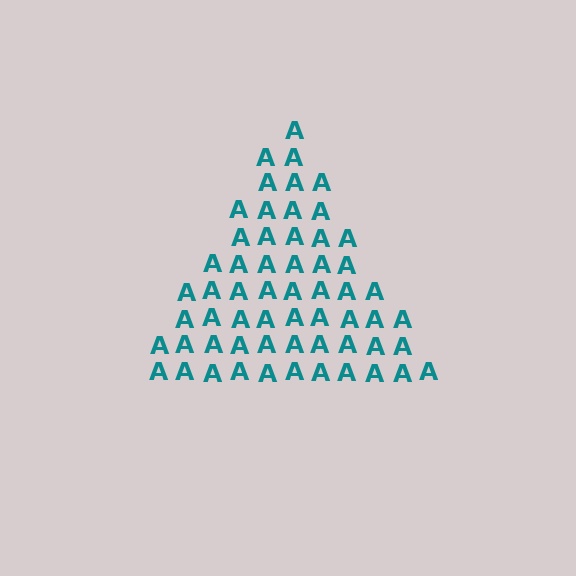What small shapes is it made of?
It is made of small letter A's.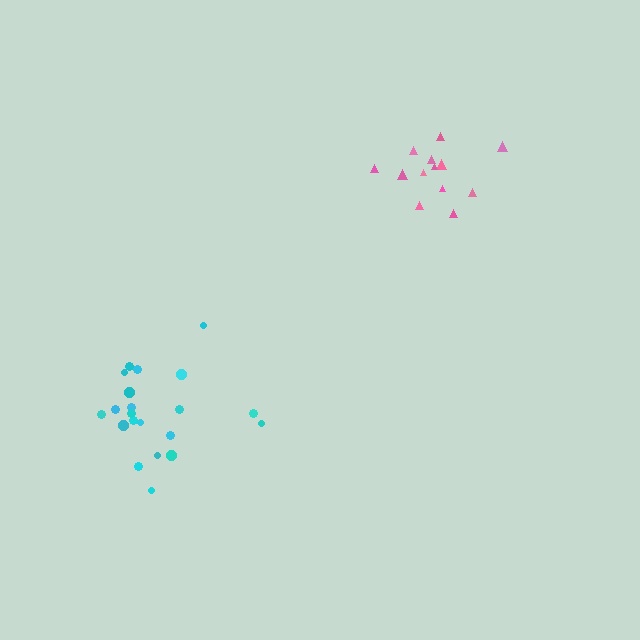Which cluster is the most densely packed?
Cyan.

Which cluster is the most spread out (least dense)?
Pink.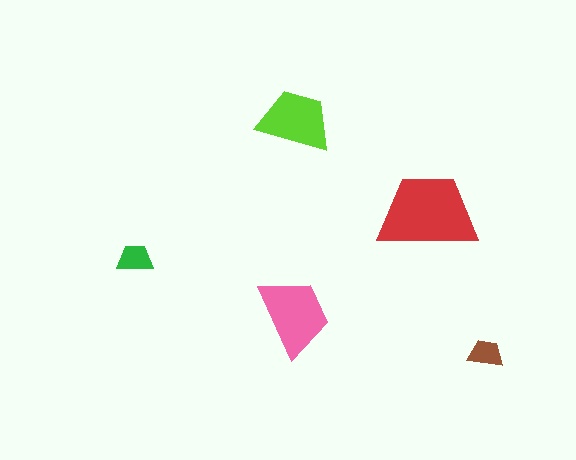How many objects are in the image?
There are 5 objects in the image.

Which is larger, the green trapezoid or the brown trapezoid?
The green one.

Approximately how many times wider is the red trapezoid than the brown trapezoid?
About 3 times wider.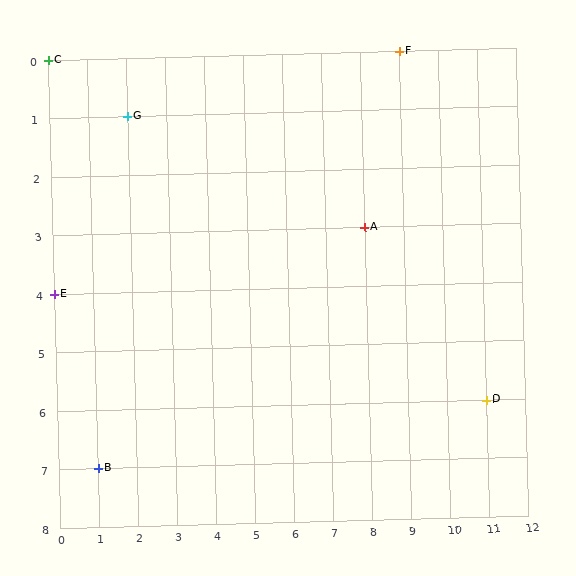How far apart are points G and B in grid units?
Points G and B are 1 column and 6 rows apart (about 6.1 grid units diagonally).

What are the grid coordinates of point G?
Point G is at grid coordinates (2, 1).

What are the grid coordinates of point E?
Point E is at grid coordinates (0, 4).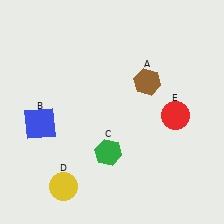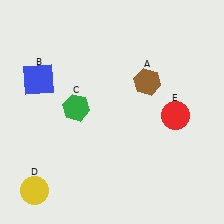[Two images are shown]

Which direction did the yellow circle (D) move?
The yellow circle (D) moved left.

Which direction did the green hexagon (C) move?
The green hexagon (C) moved up.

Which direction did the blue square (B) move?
The blue square (B) moved up.